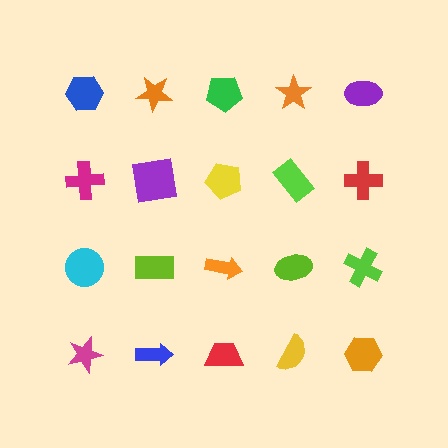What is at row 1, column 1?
A blue hexagon.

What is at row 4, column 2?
A blue arrow.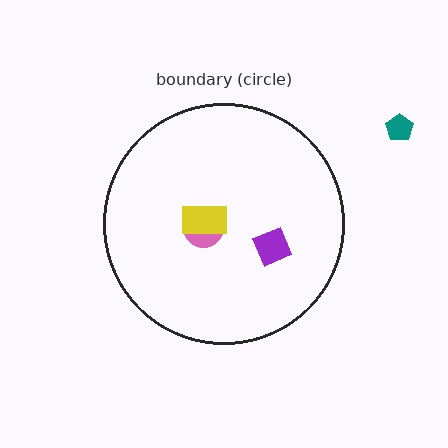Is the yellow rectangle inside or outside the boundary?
Inside.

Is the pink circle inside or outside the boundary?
Inside.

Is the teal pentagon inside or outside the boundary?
Outside.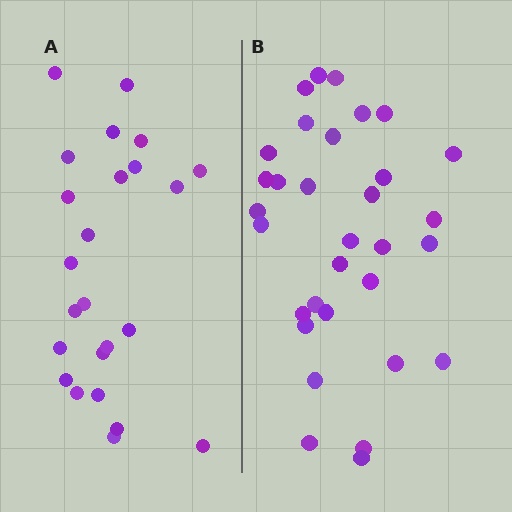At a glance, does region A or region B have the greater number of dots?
Region B (the right region) has more dots.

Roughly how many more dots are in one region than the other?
Region B has roughly 8 or so more dots than region A.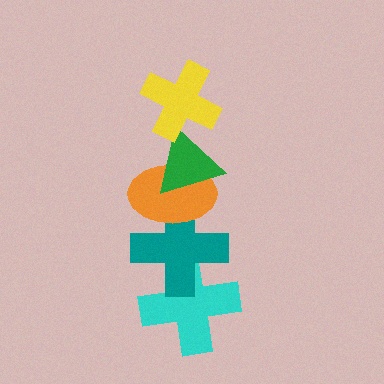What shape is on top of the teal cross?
The orange ellipse is on top of the teal cross.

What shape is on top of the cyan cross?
The teal cross is on top of the cyan cross.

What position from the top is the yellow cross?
The yellow cross is 1st from the top.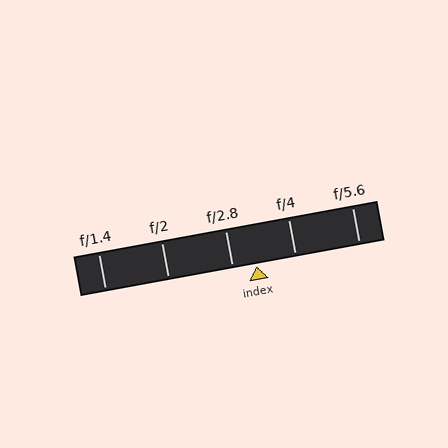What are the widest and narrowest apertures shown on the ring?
The widest aperture shown is f/1.4 and the narrowest is f/5.6.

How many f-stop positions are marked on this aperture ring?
There are 5 f-stop positions marked.